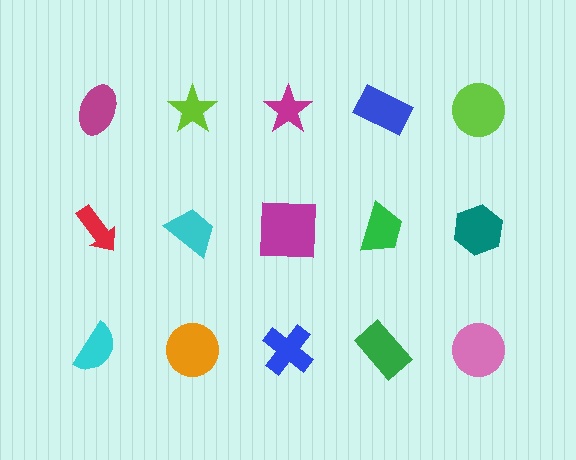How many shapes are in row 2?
5 shapes.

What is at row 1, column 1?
A magenta ellipse.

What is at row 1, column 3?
A magenta star.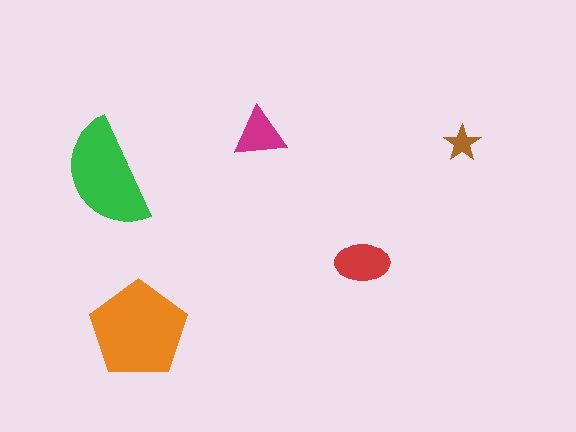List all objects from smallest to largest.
The brown star, the magenta triangle, the red ellipse, the green semicircle, the orange pentagon.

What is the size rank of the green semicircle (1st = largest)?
2nd.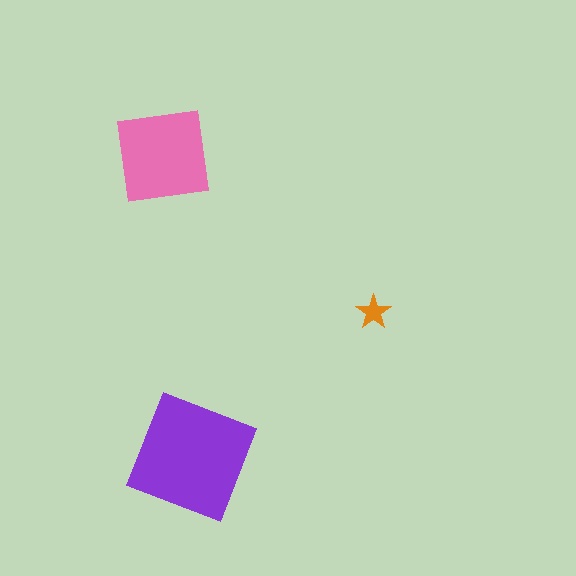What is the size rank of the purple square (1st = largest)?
1st.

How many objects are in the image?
There are 3 objects in the image.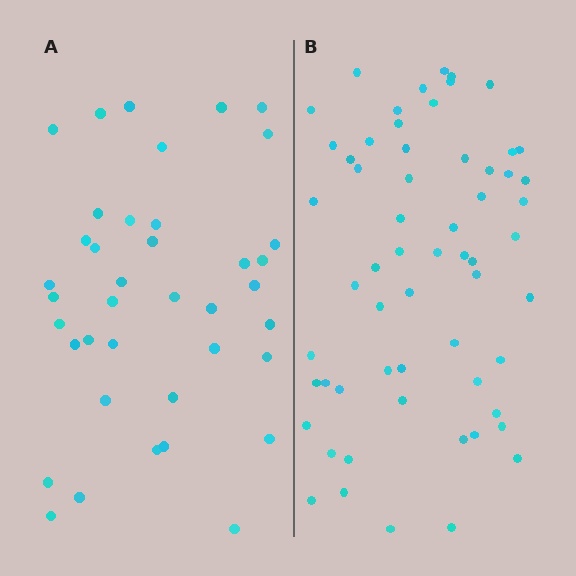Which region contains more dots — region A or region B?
Region B (the right region) has more dots.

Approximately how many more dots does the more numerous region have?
Region B has approximately 20 more dots than region A.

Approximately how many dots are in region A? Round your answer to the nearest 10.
About 40 dots. (The exact count is 39, which rounds to 40.)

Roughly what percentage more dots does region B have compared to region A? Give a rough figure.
About 55% more.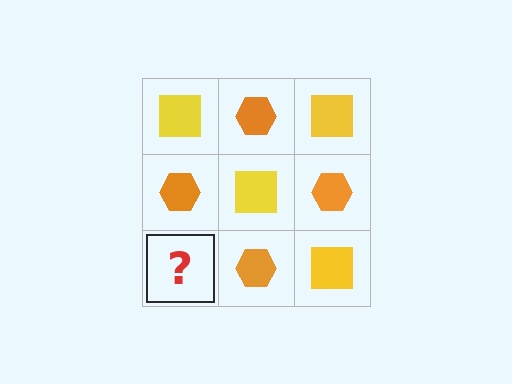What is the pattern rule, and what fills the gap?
The rule is that it alternates yellow square and orange hexagon in a checkerboard pattern. The gap should be filled with a yellow square.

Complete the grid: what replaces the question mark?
The question mark should be replaced with a yellow square.